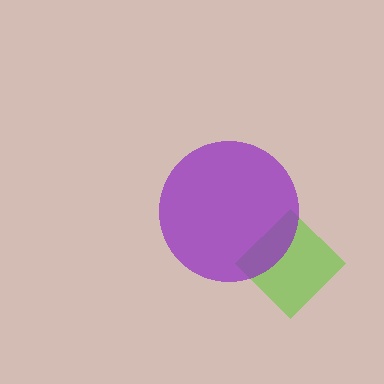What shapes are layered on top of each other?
The layered shapes are: a lime diamond, a purple circle.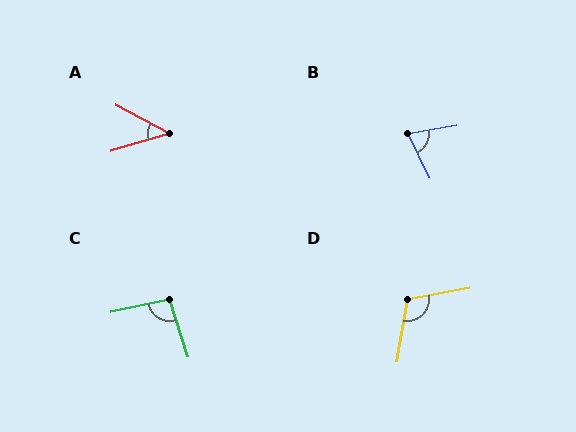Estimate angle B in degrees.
Approximately 73 degrees.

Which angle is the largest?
D, at approximately 110 degrees.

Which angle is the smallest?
A, at approximately 44 degrees.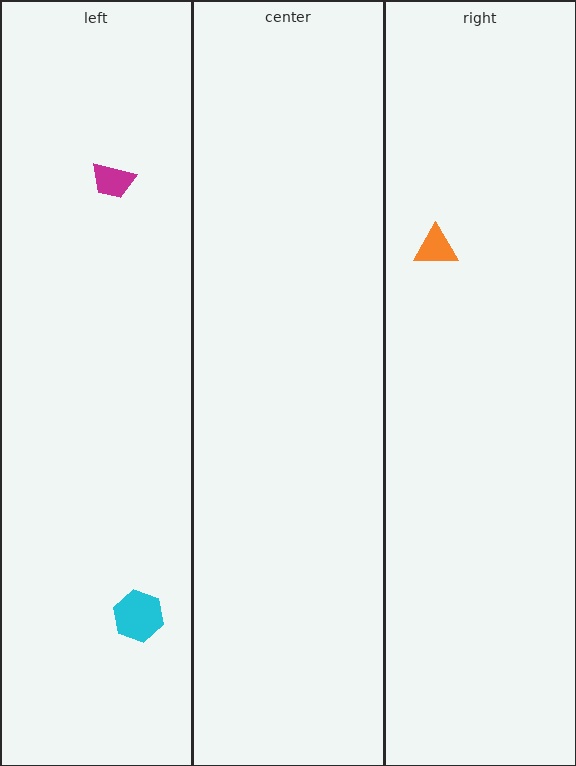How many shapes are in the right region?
1.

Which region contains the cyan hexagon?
The left region.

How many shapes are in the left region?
2.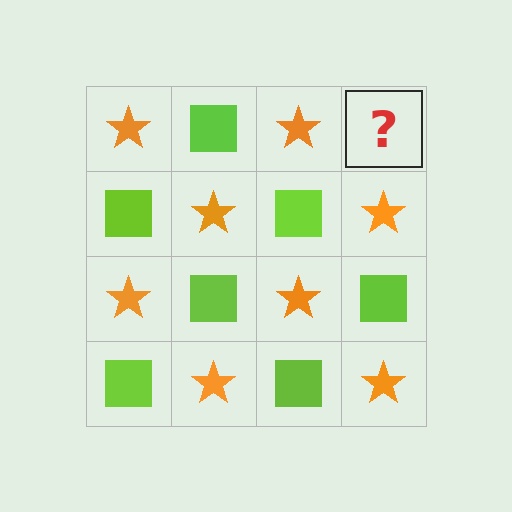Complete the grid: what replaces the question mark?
The question mark should be replaced with a lime square.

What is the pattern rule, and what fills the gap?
The rule is that it alternates orange star and lime square in a checkerboard pattern. The gap should be filled with a lime square.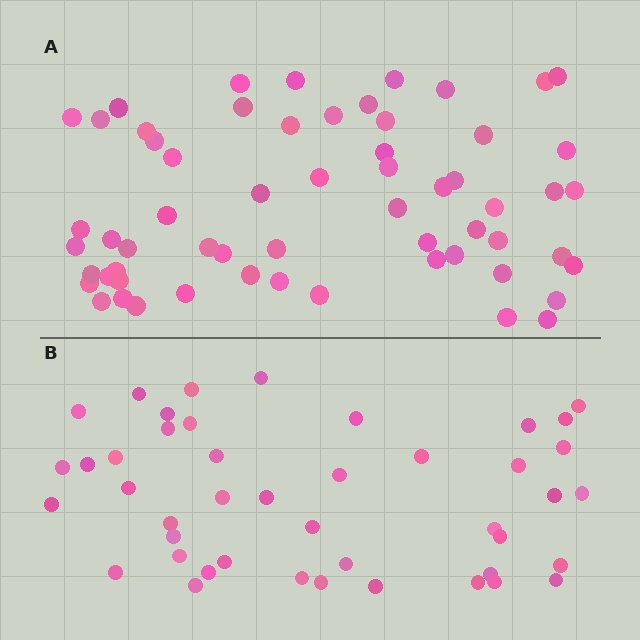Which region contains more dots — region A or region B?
Region A (the top region) has more dots.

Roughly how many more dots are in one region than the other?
Region A has approximately 15 more dots than region B.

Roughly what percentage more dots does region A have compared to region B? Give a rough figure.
About 35% more.